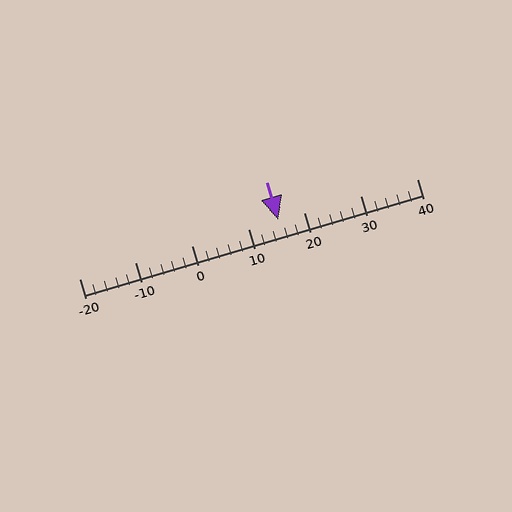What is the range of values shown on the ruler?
The ruler shows values from -20 to 40.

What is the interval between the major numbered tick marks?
The major tick marks are spaced 10 units apart.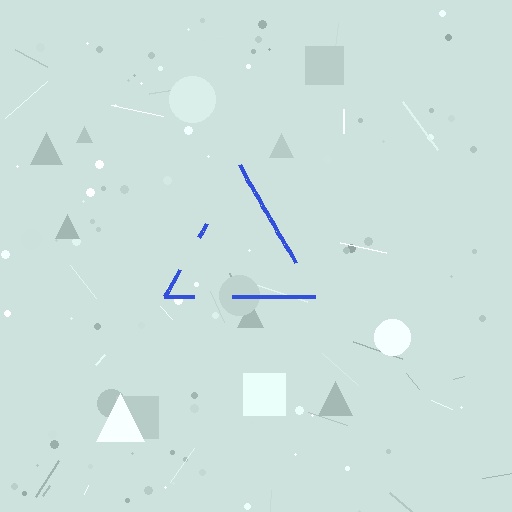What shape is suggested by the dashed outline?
The dashed outline suggests a triangle.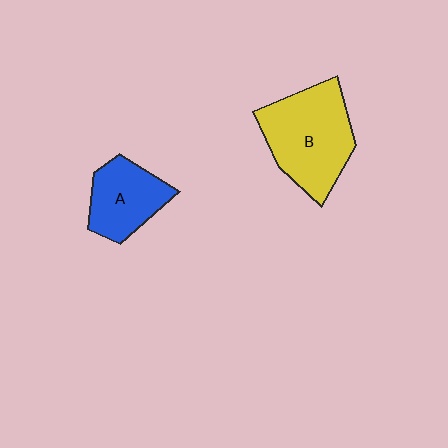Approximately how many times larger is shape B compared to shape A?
Approximately 1.6 times.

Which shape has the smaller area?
Shape A (blue).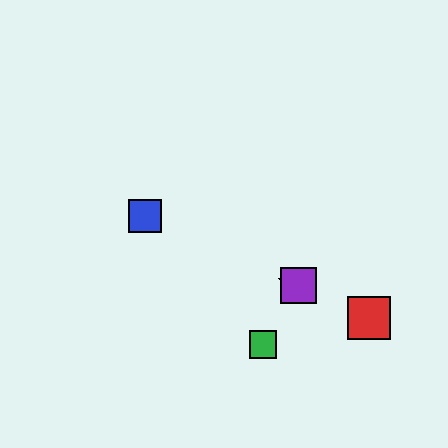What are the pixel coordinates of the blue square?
The blue square is at (145, 216).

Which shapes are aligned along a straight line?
The red square, the blue square, the yellow star, the purple square are aligned along a straight line.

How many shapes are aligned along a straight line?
4 shapes (the red square, the blue square, the yellow star, the purple square) are aligned along a straight line.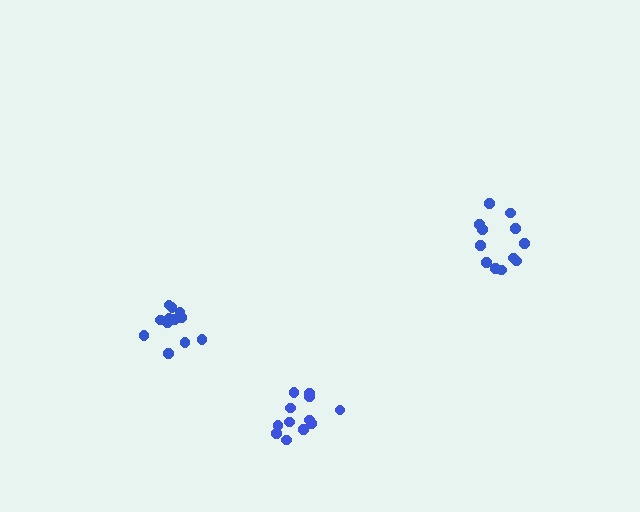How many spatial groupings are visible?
There are 3 spatial groupings.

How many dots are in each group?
Group 1: 12 dots, Group 2: 12 dots, Group 3: 12 dots (36 total).